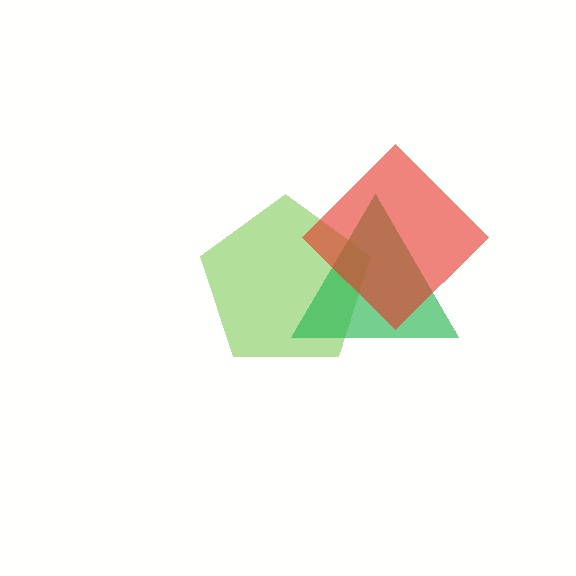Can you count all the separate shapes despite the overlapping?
Yes, there are 3 separate shapes.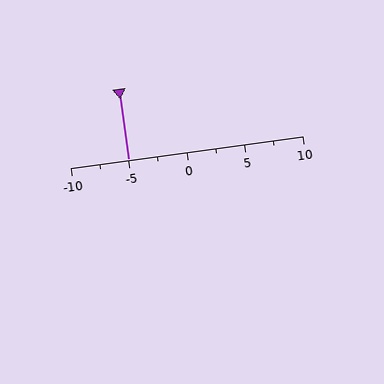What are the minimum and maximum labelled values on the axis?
The axis runs from -10 to 10.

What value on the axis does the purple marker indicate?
The marker indicates approximately -5.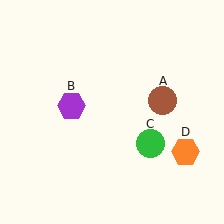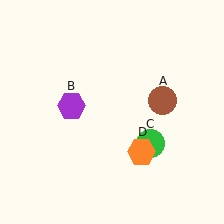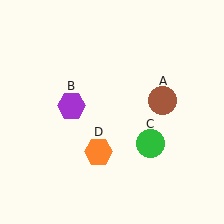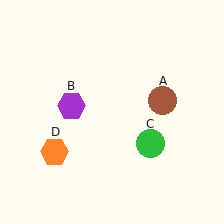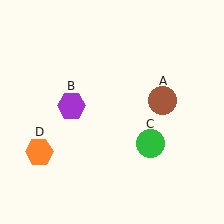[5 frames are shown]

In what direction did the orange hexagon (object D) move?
The orange hexagon (object D) moved left.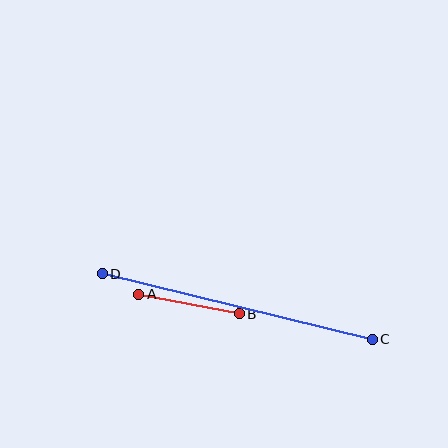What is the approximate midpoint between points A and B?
The midpoint is at approximately (189, 304) pixels.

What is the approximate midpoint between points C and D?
The midpoint is at approximately (237, 307) pixels.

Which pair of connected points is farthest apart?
Points C and D are farthest apart.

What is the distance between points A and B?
The distance is approximately 102 pixels.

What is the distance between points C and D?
The distance is approximately 278 pixels.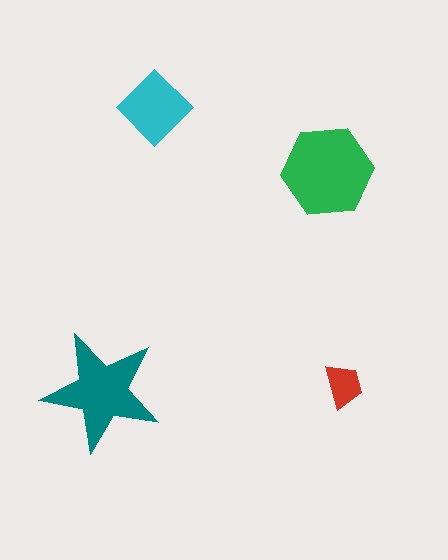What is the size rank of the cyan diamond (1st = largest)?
3rd.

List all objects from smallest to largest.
The red trapezoid, the cyan diamond, the teal star, the green hexagon.